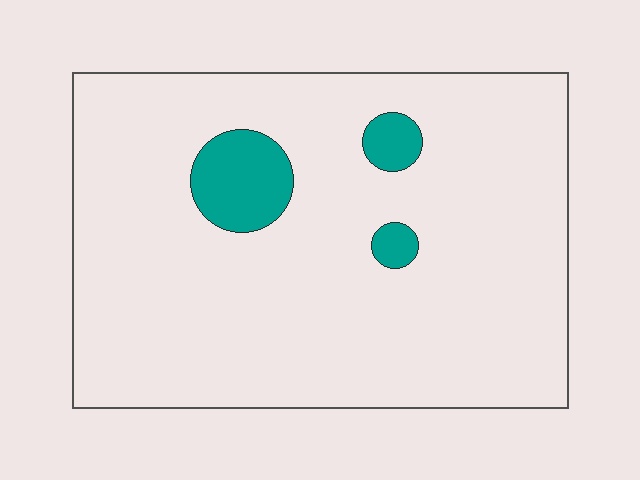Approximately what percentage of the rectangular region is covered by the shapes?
Approximately 10%.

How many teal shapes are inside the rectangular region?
3.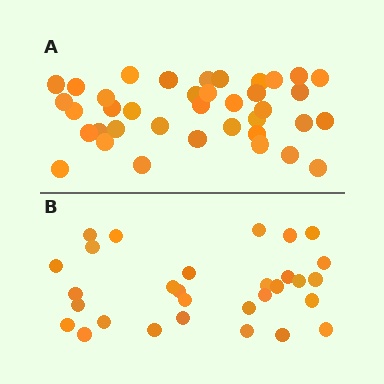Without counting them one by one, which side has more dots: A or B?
Region A (the top region) has more dots.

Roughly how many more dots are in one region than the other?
Region A has roughly 8 or so more dots than region B.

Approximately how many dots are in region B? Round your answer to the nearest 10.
About 30 dots.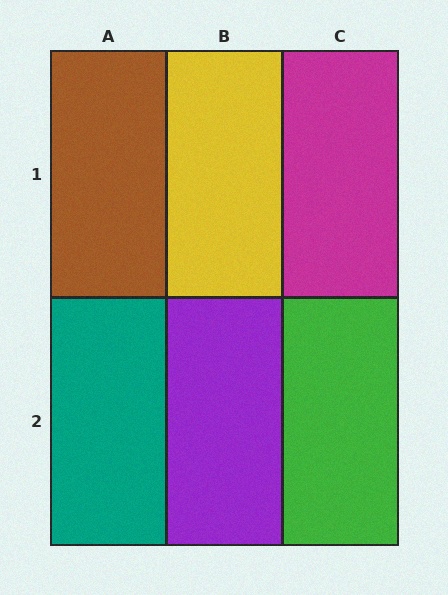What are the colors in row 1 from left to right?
Brown, yellow, magenta.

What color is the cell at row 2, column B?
Purple.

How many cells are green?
1 cell is green.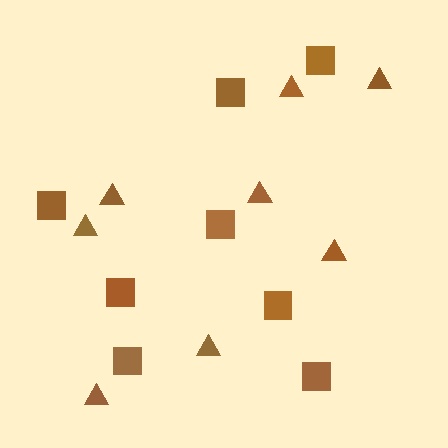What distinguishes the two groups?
There are 2 groups: one group of triangles (8) and one group of squares (8).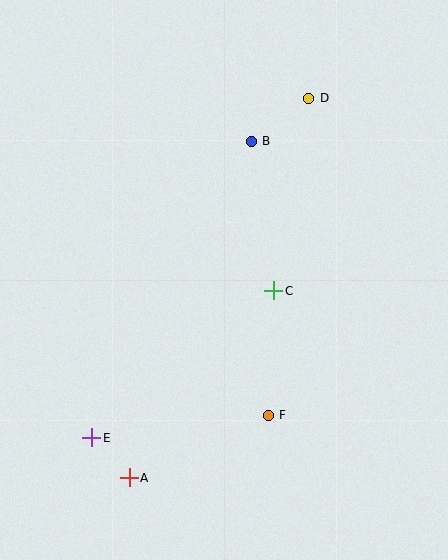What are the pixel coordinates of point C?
Point C is at (274, 291).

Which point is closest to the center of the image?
Point C at (274, 291) is closest to the center.